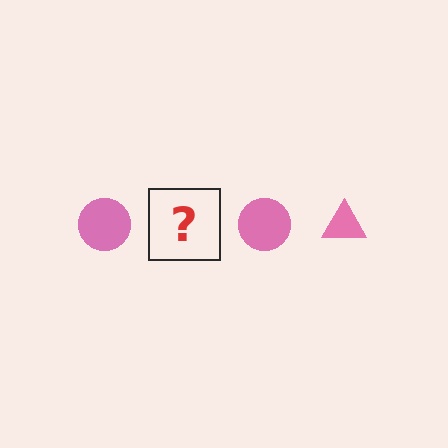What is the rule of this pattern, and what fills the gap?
The rule is that the pattern cycles through circle, triangle shapes in pink. The gap should be filled with a pink triangle.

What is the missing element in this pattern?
The missing element is a pink triangle.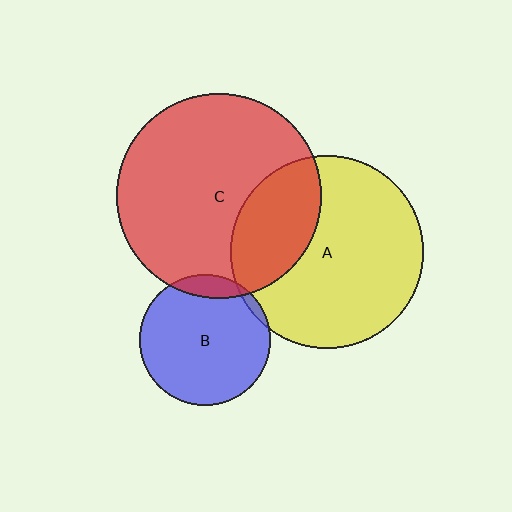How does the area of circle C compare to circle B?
Approximately 2.5 times.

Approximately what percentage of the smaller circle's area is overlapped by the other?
Approximately 10%.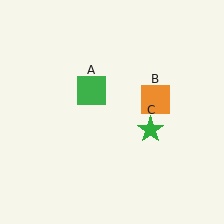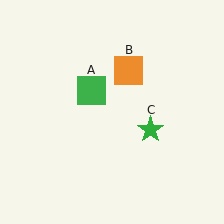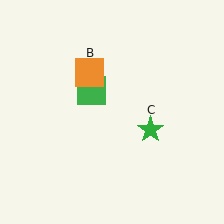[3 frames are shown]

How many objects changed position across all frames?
1 object changed position: orange square (object B).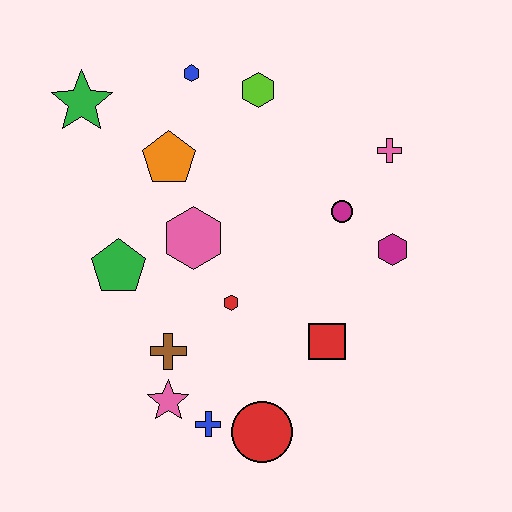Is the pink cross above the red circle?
Yes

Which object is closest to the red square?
The red hexagon is closest to the red square.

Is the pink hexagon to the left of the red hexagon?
Yes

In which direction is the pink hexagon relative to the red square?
The pink hexagon is to the left of the red square.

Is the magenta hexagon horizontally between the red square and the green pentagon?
No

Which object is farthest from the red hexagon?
The green star is farthest from the red hexagon.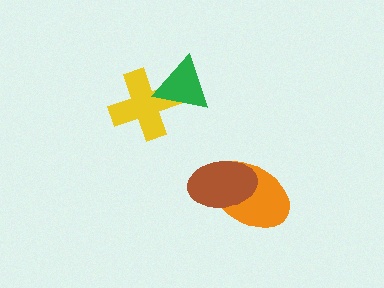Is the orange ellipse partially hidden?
Yes, it is partially covered by another shape.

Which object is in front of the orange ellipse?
The brown ellipse is in front of the orange ellipse.